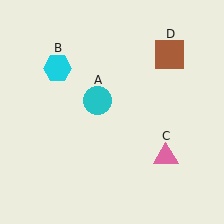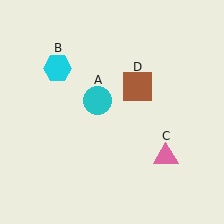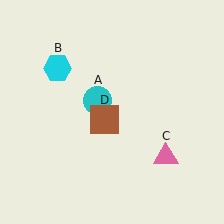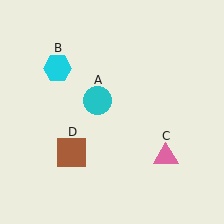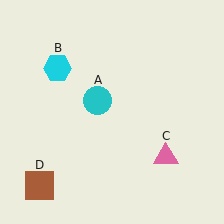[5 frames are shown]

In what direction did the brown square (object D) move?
The brown square (object D) moved down and to the left.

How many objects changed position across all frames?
1 object changed position: brown square (object D).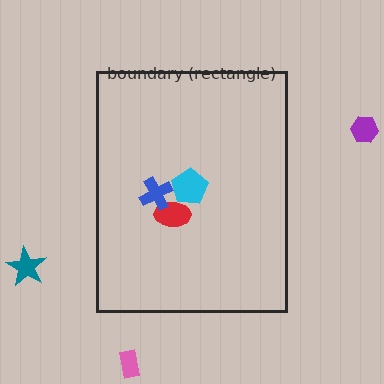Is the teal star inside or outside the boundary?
Outside.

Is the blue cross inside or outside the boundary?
Inside.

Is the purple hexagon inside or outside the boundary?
Outside.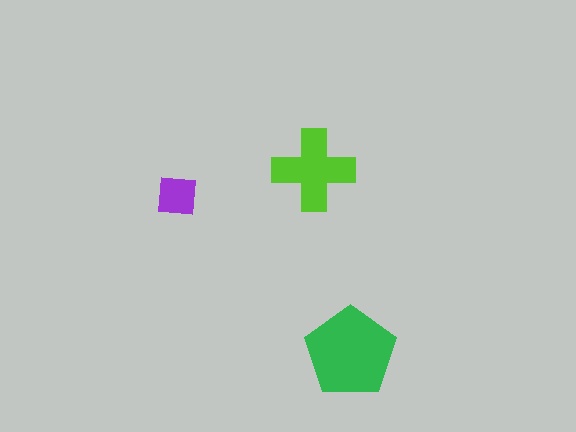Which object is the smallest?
The purple square.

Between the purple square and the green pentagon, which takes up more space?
The green pentagon.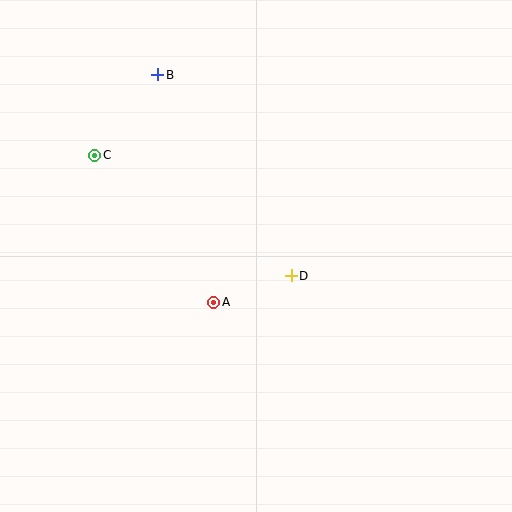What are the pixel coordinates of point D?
Point D is at (291, 276).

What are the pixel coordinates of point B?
Point B is at (158, 75).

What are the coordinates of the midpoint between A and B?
The midpoint between A and B is at (186, 188).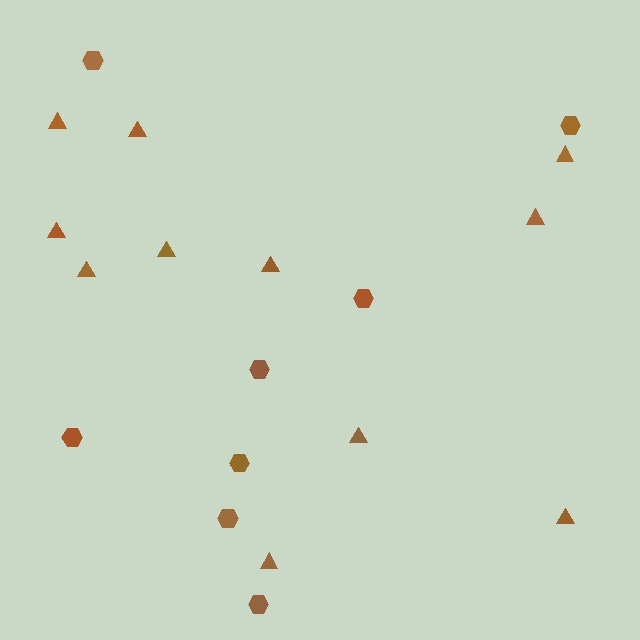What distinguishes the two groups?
There are 2 groups: one group of triangles (11) and one group of hexagons (8).